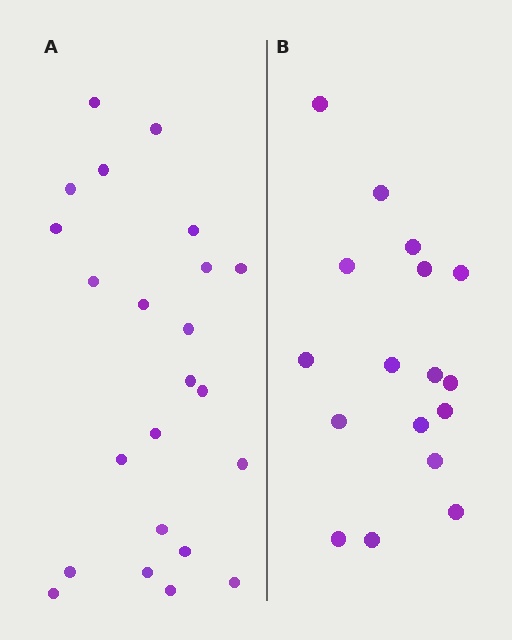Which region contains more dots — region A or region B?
Region A (the left region) has more dots.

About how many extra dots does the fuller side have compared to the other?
Region A has about 6 more dots than region B.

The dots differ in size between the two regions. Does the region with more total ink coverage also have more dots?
No. Region B has more total ink coverage because its dots are larger, but region A actually contains more individual dots. Total area can be misleading — the number of items is what matters here.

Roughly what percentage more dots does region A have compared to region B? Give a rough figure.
About 35% more.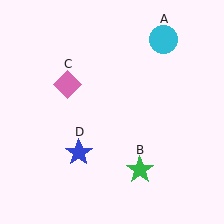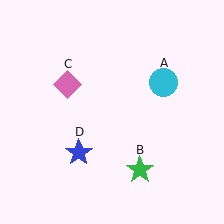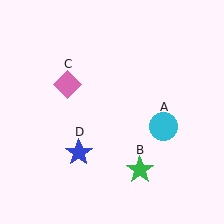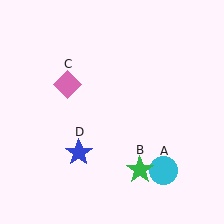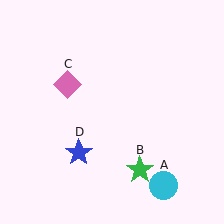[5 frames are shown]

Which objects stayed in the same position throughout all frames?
Green star (object B) and pink diamond (object C) and blue star (object D) remained stationary.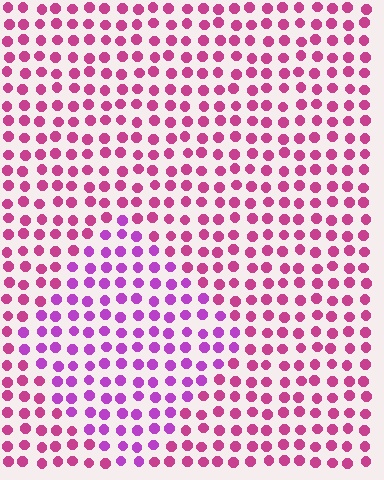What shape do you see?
I see a diamond.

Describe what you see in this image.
The image is filled with small magenta elements in a uniform arrangement. A diamond-shaped region is visible where the elements are tinted to a slightly different hue, forming a subtle color boundary.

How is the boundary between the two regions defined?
The boundary is defined purely by a slight shift in hue (about 31 degrees). Spacing, size, and orientation are identical on both sides.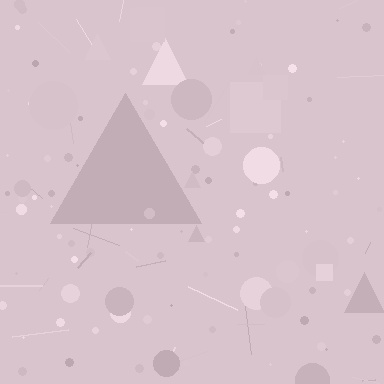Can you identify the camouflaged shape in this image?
The camouflaged shape is a triangle.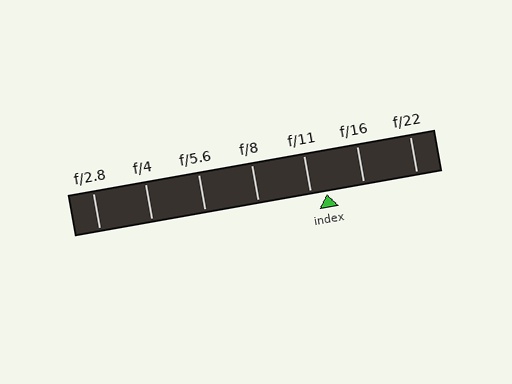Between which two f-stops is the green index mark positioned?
The index mark is between f/11 and f/16.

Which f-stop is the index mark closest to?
The index mark is closest to f/11.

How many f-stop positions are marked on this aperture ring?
There are 7 f-stop positions marked.